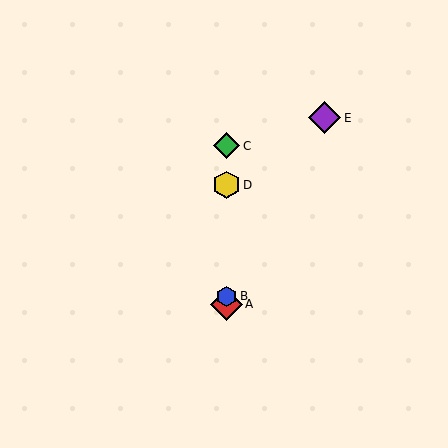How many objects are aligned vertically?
4 objects (A, B, C, D) are aligned vertically.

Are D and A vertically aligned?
Yes, both are at x≈226.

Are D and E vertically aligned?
No, D is at x≈226 and E is at x≈325.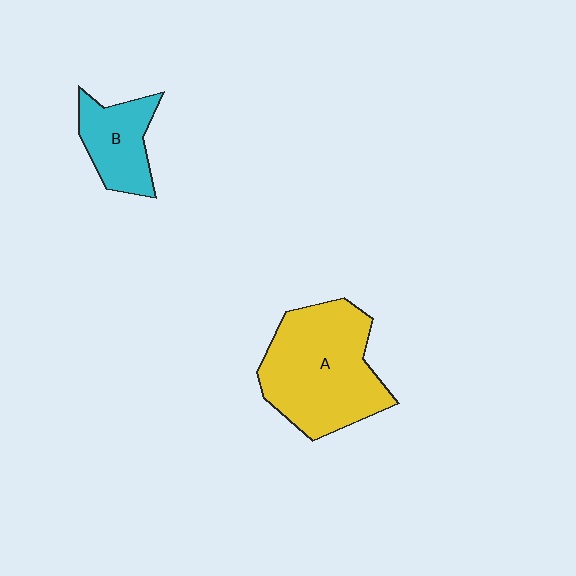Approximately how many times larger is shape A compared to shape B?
Approximately 2.2 times.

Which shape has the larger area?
Shape A (yellow).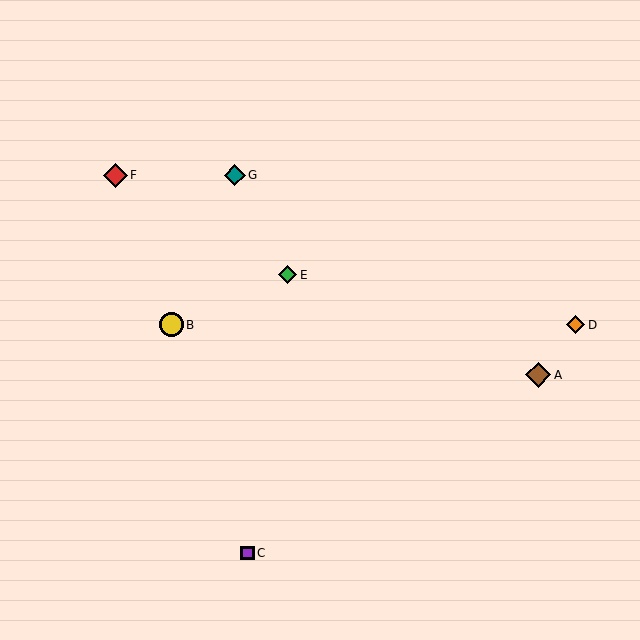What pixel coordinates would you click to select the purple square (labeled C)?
Click at (247, 553) to select the purple square C.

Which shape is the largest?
The brown diamond (labeled A) is the largest.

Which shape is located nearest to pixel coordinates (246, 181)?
The teal diamond (labeled G) at (235, 175) is nearest to that location.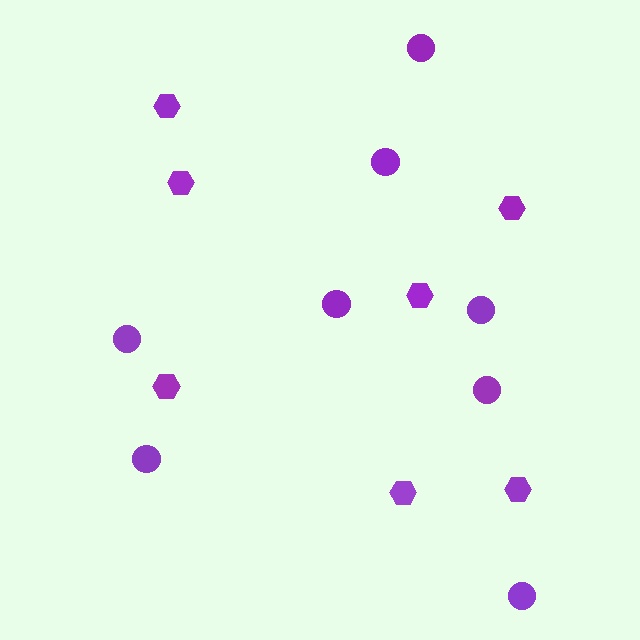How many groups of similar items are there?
There are 2 groups: one group of hexagons (7) and one group of circles (8).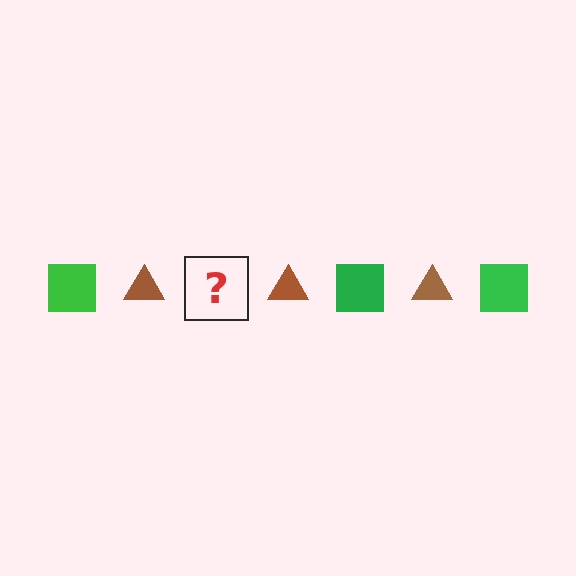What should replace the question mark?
The question mark should be replaced with a green square.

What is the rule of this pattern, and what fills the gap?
The rule is that the pattern alternates between green square and brown triangle. The gap should be filled with a green square.